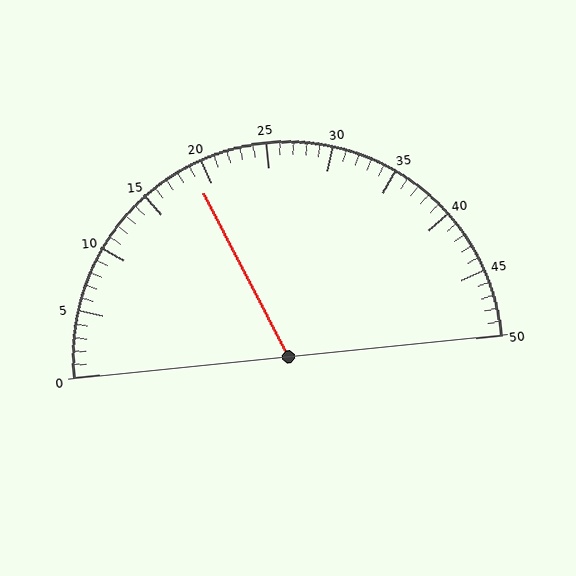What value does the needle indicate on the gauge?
The needle indicates approximately 19.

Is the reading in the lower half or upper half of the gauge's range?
The reading is in the lower half of the range (0 to 50).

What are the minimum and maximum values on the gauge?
The gauge ranges from 0 to 50.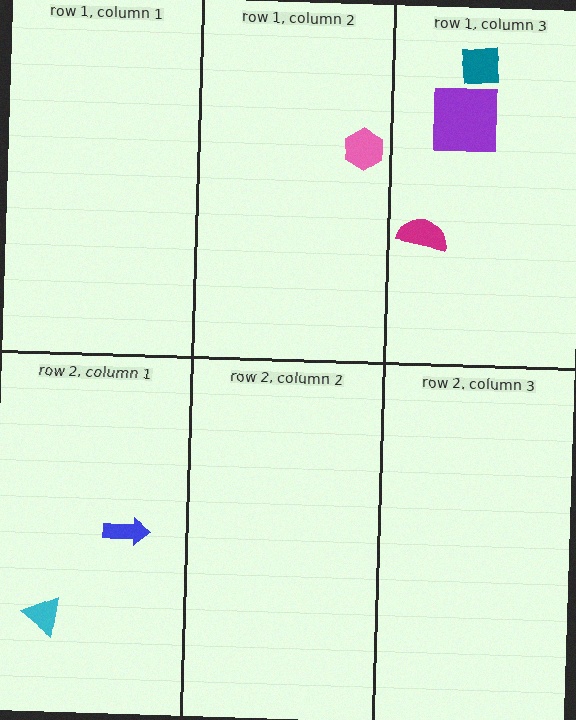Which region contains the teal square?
The row 1, column 3 region.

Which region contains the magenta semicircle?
The row 1, column 3 region.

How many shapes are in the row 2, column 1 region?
2.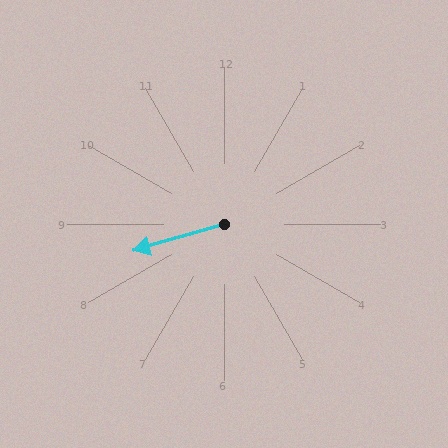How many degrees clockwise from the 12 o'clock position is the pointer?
Approximately 254 degrees.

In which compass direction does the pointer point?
West.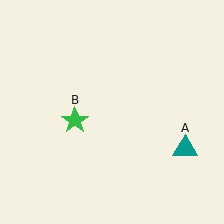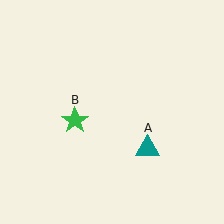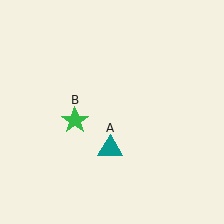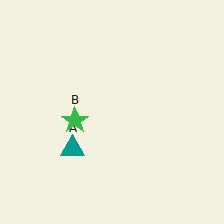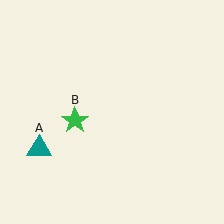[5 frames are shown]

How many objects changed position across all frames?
1 object changed position: teal triangle (object A).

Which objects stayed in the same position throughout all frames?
Green star (object B) remained stationary.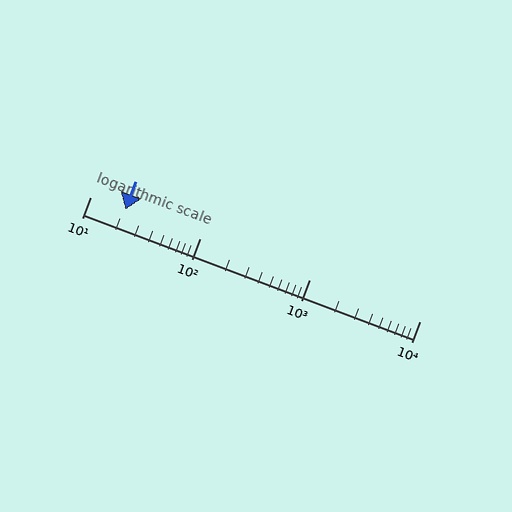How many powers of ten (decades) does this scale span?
The scale spans 3 decades, from 10 to 10000.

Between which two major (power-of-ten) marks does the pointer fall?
The pointer is between 10 and 100.